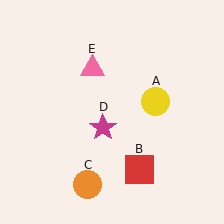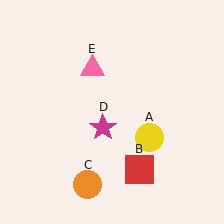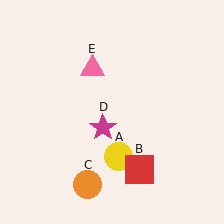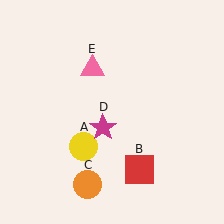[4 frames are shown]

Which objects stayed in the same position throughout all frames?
Red square (object B) and orange circle (object C) and magenta star (object D) and pink triangle (object E) remained stationary.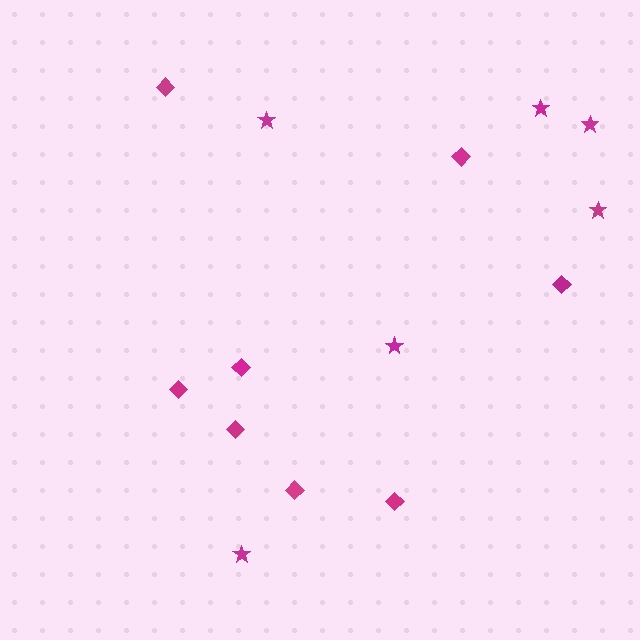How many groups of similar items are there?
There are 2 groups: one group of diamonds (8) and one group of stars (6).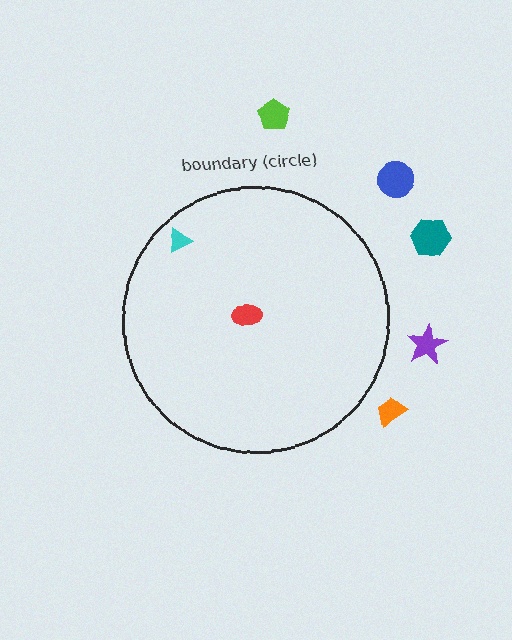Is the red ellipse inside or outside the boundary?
Inside.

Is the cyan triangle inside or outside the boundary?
Inside.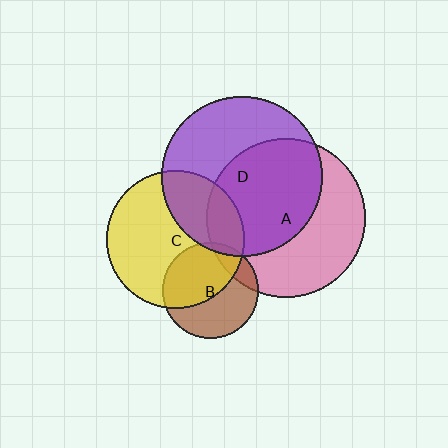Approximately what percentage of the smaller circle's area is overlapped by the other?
Approximately 30%.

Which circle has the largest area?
Circle D (purple).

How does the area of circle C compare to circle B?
Approximately 2.1 times.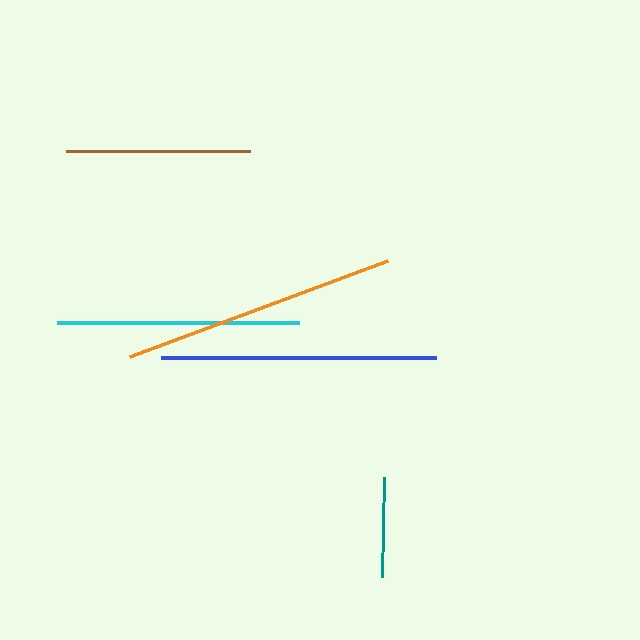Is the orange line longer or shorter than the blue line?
The orange line is longer than the blue line.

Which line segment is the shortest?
The teal line is the shortest at approximately 100 pixels.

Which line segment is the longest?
The orange line is the longest at approximately 275 pixels.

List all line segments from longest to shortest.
From longest to shortest: orange, blue, cyan, brown, teal.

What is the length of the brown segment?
The brown segment is approximately 183 pixels long.